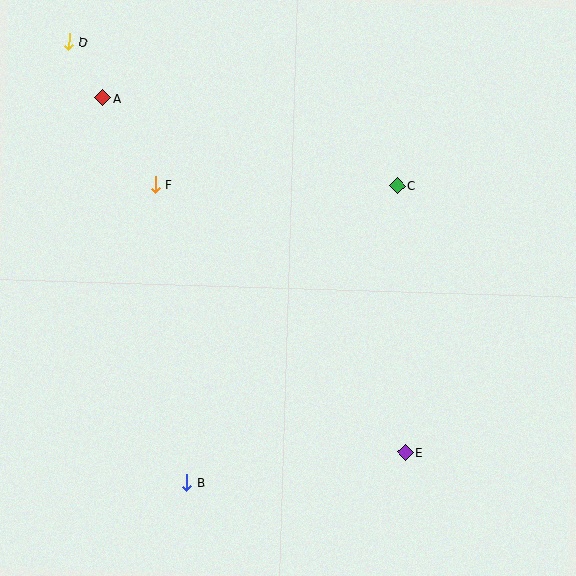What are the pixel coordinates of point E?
Point E is at (405, 452).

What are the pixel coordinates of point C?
Point C is at (397, 186).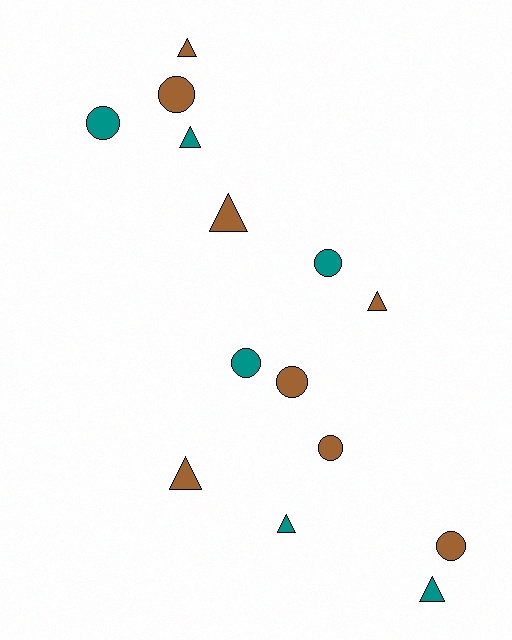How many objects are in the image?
There are 14 objects.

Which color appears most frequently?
Brown, with 8 objects.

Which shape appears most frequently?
Circle, with 7 objects.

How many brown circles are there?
There are 4 brown circles.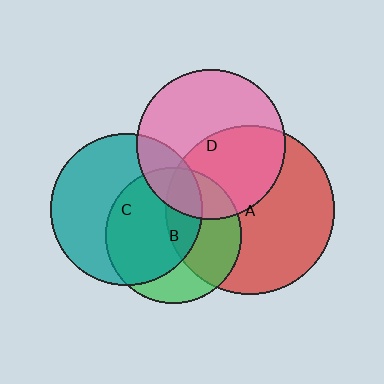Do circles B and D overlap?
Yes.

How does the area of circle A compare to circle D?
Approximately 1.3 times.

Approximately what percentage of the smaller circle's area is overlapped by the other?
Approximately 20%.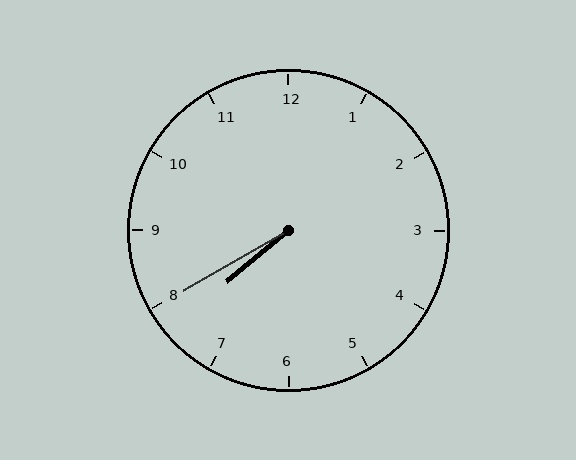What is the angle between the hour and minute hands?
Approximately 10 degrees.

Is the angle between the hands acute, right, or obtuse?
It is acute.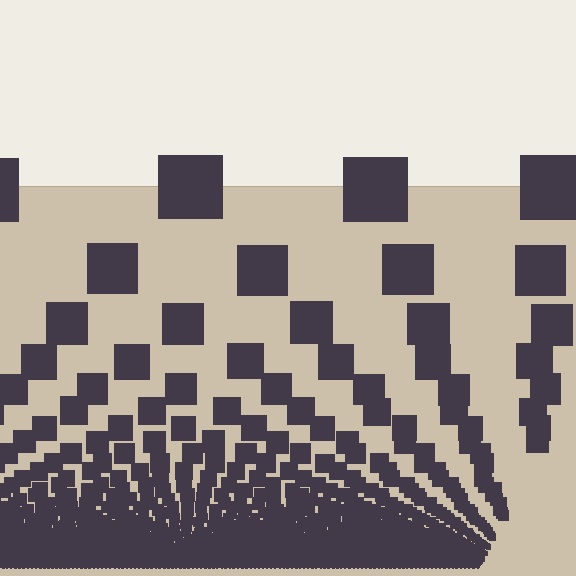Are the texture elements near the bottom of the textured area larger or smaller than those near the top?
Smaller. The gradient is inverted — elements near the bottom are smaller and denser.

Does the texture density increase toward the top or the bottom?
Density increases toward the bottom.